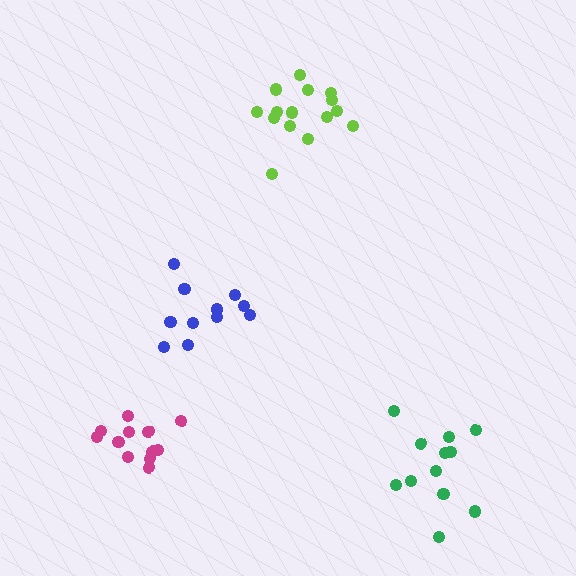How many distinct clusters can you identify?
There are 4 distinct clusters.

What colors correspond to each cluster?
The clusters are colored: blue, lime, green, magenta.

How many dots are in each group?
Group 1: 12 dots, Group 2: 15 dots, Group 3: 12 dots, Group 4: 12 dots (51 total).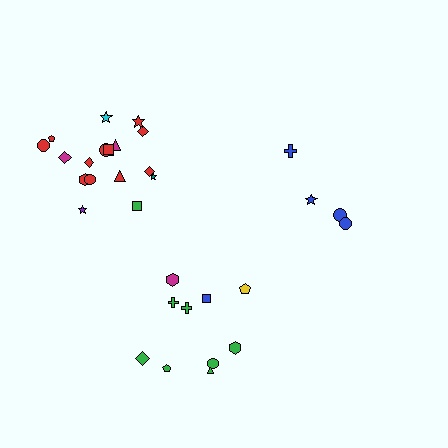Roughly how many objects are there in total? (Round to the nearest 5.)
Roughly 30 objects in total.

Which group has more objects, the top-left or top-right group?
The top-left group.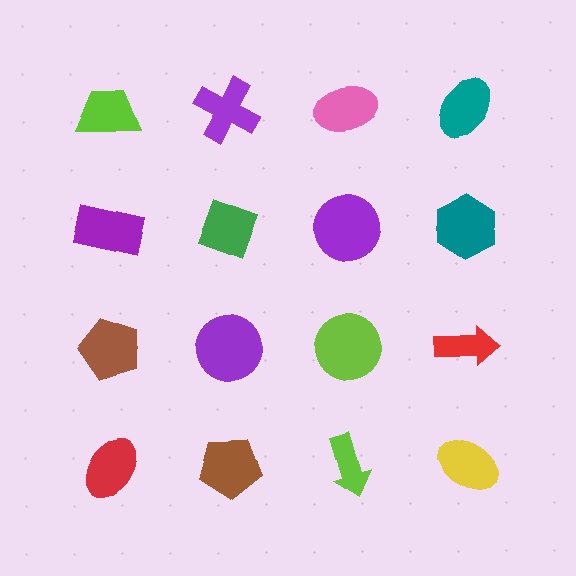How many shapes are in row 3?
4 shapes.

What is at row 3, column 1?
A brown pentagon.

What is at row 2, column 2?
A green diamond.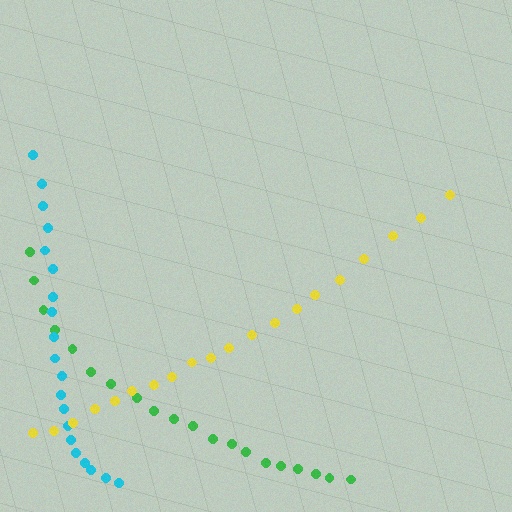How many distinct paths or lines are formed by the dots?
There are 3 distinct paths.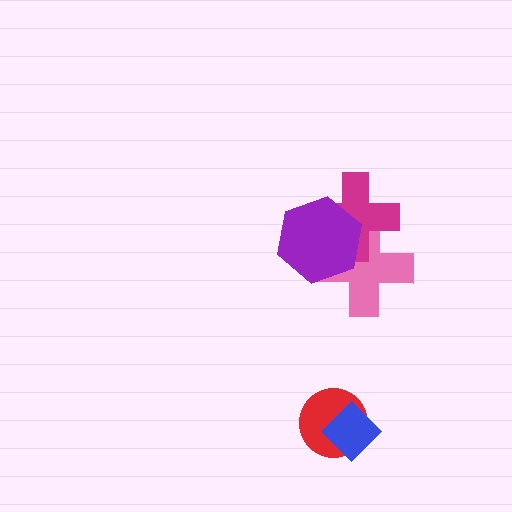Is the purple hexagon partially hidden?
No, no other shape covers it.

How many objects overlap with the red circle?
1 object overlaps with the red circle.